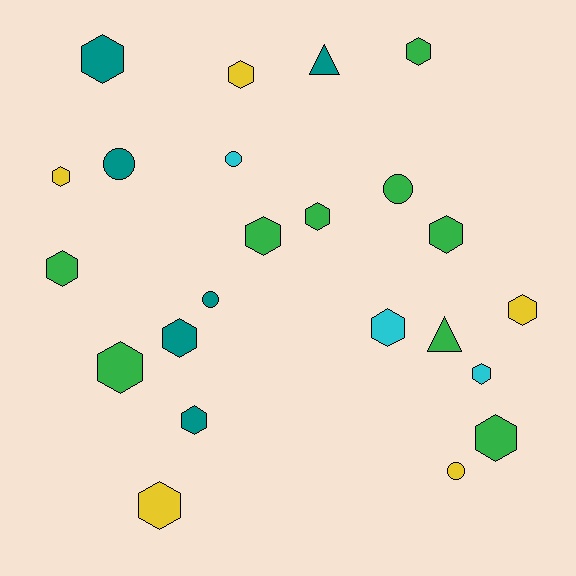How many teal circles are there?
There are 2 teal circles.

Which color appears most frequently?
Green, with 9 objects.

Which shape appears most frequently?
Hexagon, with 16 objects.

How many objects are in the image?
There are 23 objects.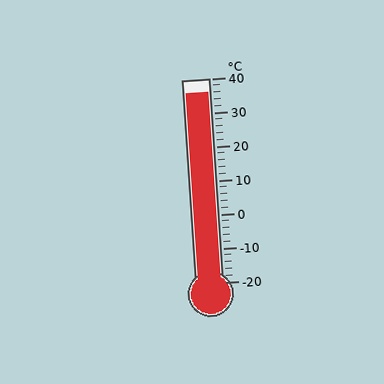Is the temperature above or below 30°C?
The temperature is above 30°C.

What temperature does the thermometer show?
The thermometer shows approximately 36°C.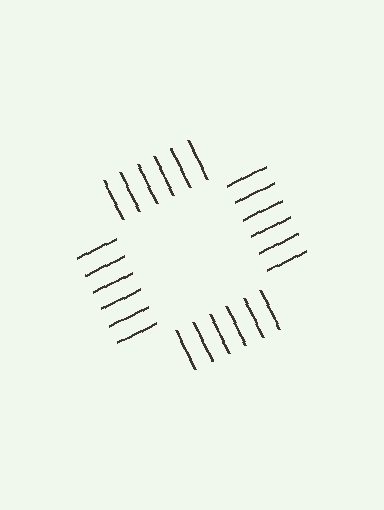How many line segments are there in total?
24 — 6 along each of the 4 edges.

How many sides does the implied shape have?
4 sides — the line-ends trace a square.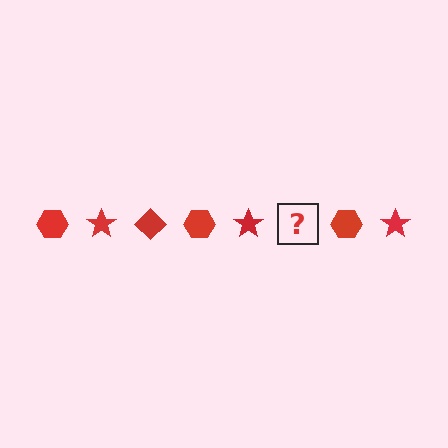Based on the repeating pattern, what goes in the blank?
The blank should be a red diamond.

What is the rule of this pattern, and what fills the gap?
The rule is that the pattern cycles through hexagon, star, diamond shapes in red. The gap should be filled with a red diamond.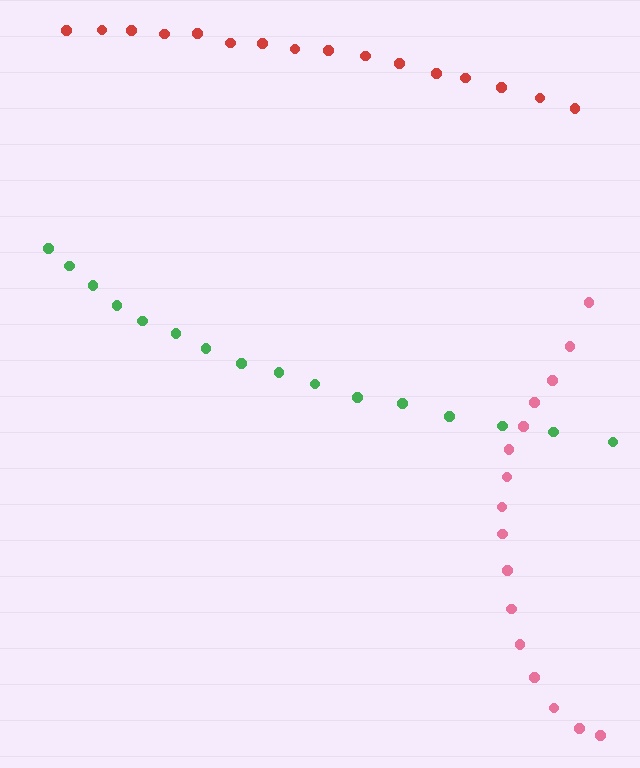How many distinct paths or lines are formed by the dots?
There are 3 distinct paths.